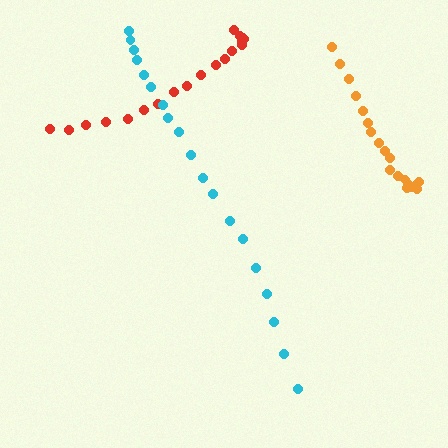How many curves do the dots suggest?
There are 3 distinct paths.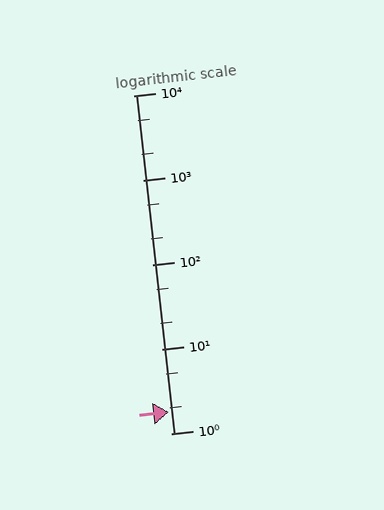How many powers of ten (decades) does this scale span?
The scale spans 4 decades, from 1 to 10000.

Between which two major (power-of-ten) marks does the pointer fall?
The pointer is between 1 and 10.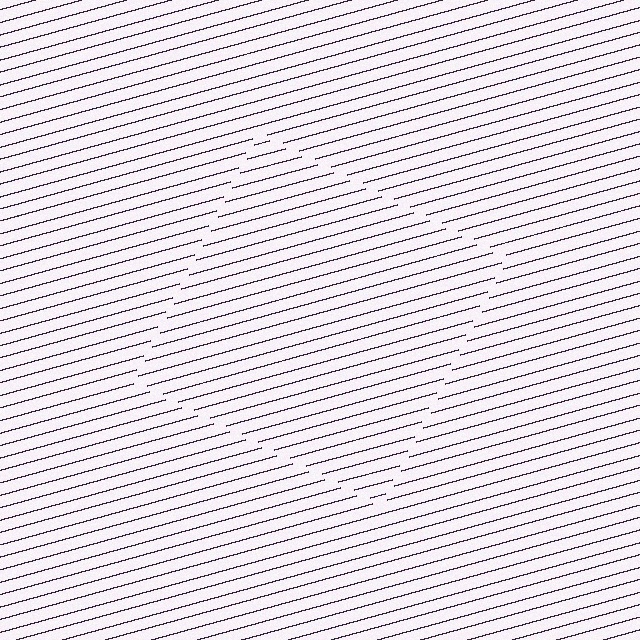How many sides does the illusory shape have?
4 sides — the line-ends trace a square.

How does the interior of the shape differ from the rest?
The interior of the shape contains the same grating, shifted by half a period — the contour is defined by the phase discontinuity where line-ends from the inner and outer gratings abut.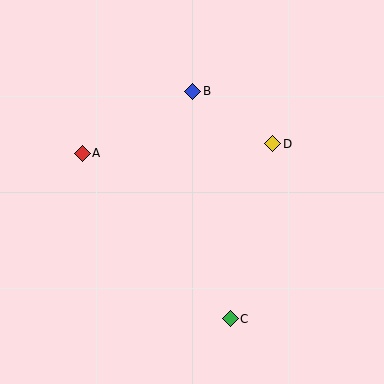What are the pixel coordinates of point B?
Point B is at (193, 91).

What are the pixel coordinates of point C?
Point C is at (230, 319).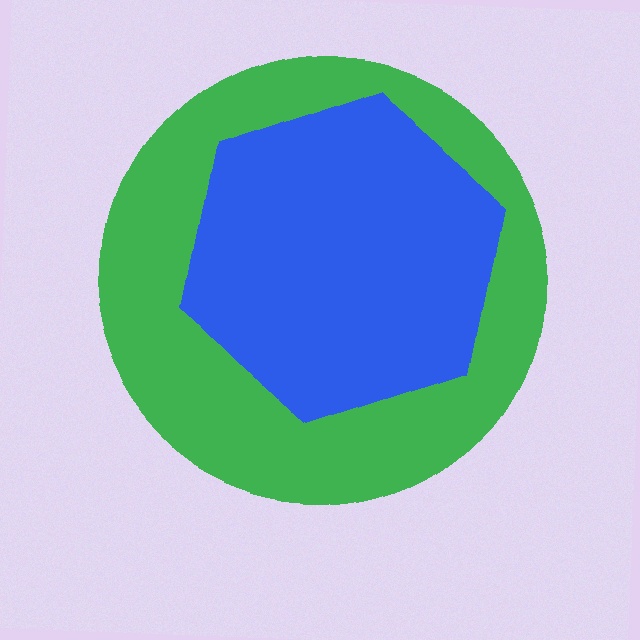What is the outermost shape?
The green circle.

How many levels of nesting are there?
2.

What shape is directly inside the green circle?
The blue hexagon.